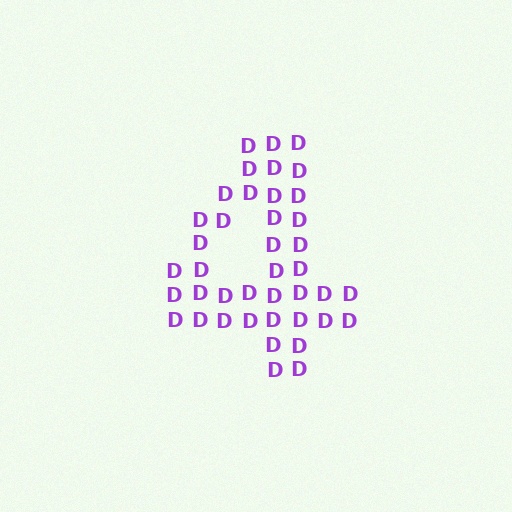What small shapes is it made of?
It is made of small letter D's.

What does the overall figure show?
The overall figure shows the digit 4.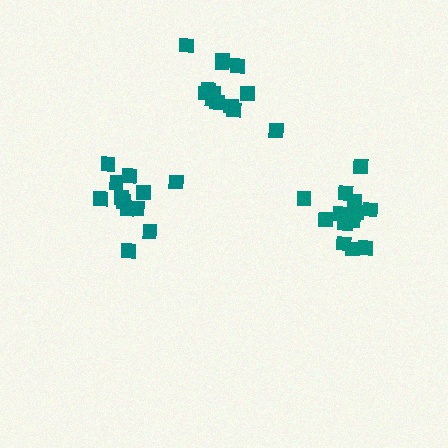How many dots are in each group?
Group 1: 12 dots, Group 2: 15 dots, Group 3: 13 dots (40 total).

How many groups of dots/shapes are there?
There are 3 groups.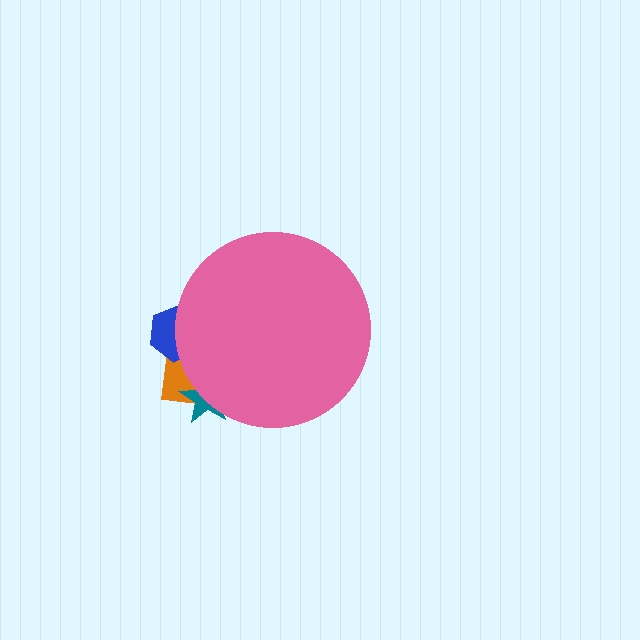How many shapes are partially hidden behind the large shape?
3 shapes are partially hidden.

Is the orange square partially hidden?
Yes, the orange square is partially hidden behind the pink circle.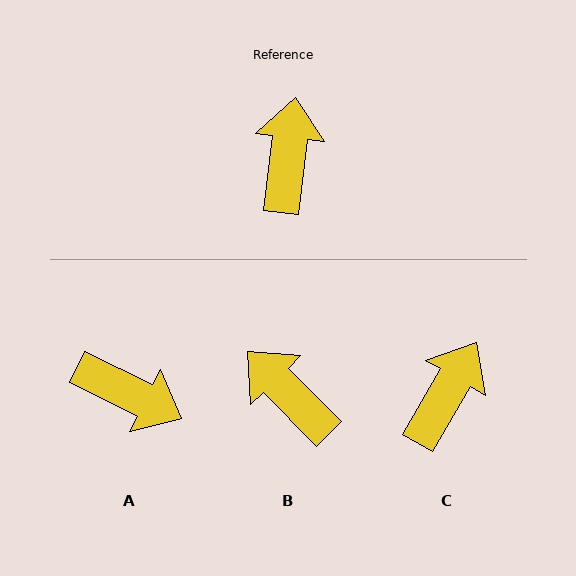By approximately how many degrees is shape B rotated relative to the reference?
Approximately 52 degrees counter-clockwise.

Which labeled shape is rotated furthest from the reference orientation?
A, about 109 degrees away.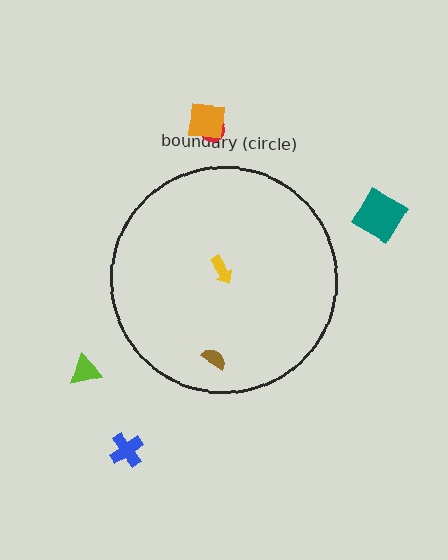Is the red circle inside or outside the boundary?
Outside.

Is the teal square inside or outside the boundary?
Outside.